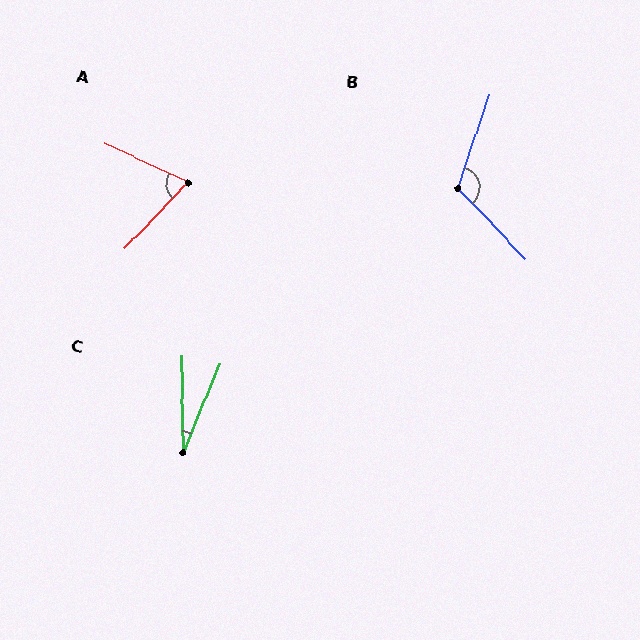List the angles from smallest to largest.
C (23°), A (72°), B (117°).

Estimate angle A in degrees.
Approximately 72 degrees.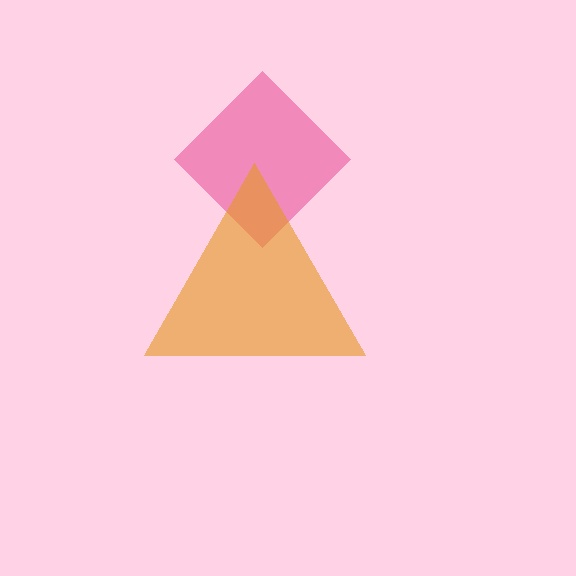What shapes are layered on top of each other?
The layered shapes are: a pink diamond, an orange triangle.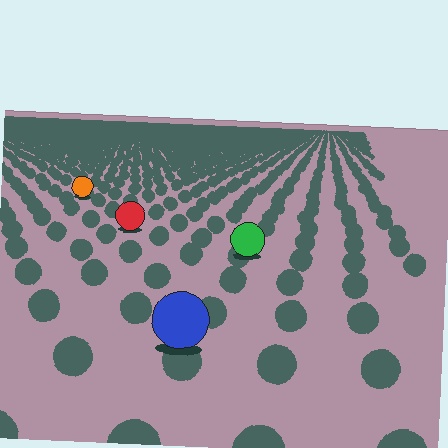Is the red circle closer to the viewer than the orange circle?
Yes. The red circle is closer — you can tell from the texture gradient: the ground texture is coarser near it.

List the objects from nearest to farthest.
From nearest to farthest: the blue circle, the green circle, the red circle, the orange circle.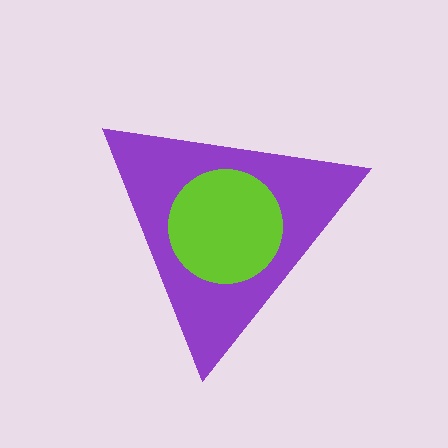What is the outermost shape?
The purple triangle.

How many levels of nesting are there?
2.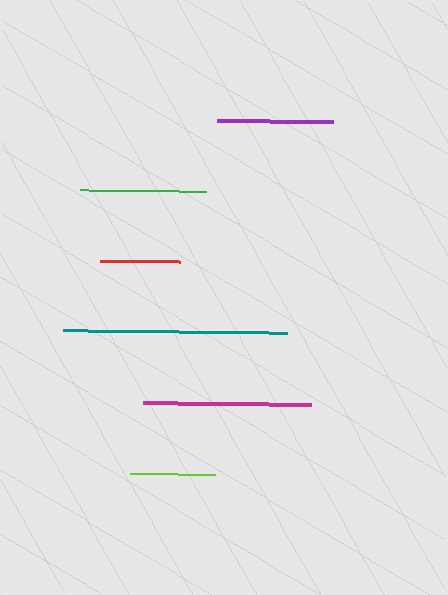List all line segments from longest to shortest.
From longest to shortest: teal, magenta, green, purple, lime, red.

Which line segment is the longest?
The teal line is the longest at approximately 223 pixels.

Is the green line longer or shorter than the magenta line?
The magenta line is longer than the green line.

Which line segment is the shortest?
The red line is the shortest at approximately 80 pixels.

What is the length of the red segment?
The red segment is approximately 80 pixels long.